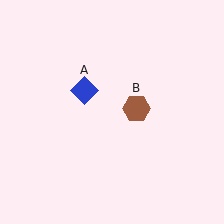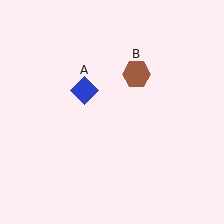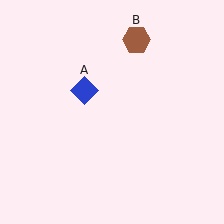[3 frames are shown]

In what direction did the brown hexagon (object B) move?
The brown hexagon (object B) moved up.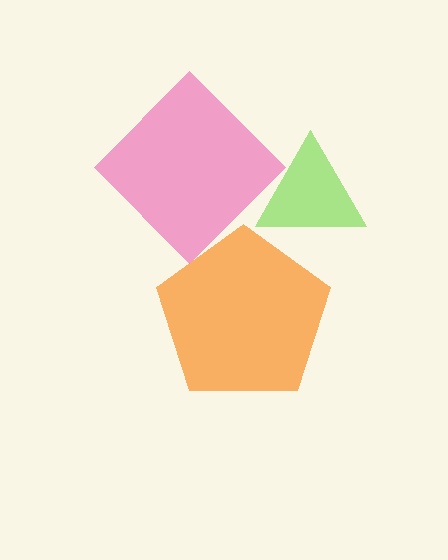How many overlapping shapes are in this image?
There are 3 overlapping shapes in the image.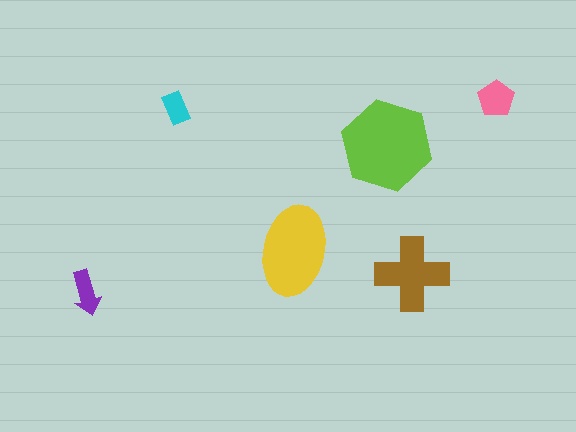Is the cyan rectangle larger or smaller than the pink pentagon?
Smaller.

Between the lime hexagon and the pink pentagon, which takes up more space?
The lime hexagon.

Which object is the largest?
The lime hexagon.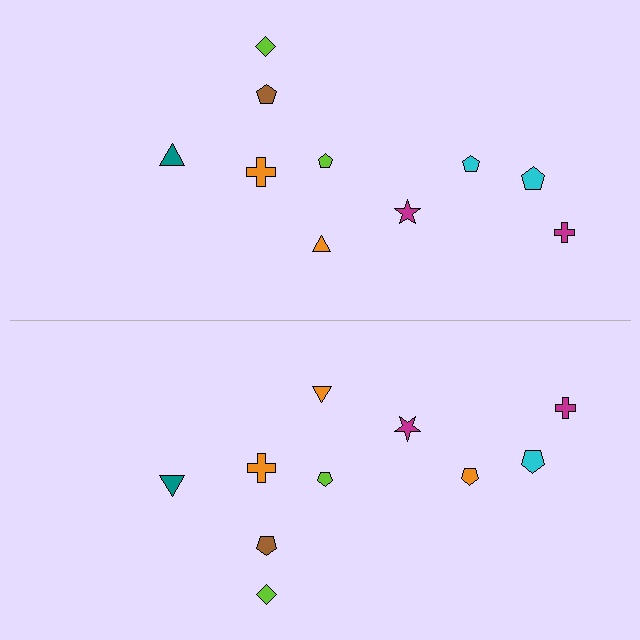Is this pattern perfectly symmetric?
No, the pattern is not perfectly symmetric. The orange pentagon on the bottom side breaks the symmetry — its mirror counterpart is cyan.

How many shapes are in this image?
There are 20 shapes in this image.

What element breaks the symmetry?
The orange pentagon on the bottom side breaks the symmetry — its mirror counterpart is cyan.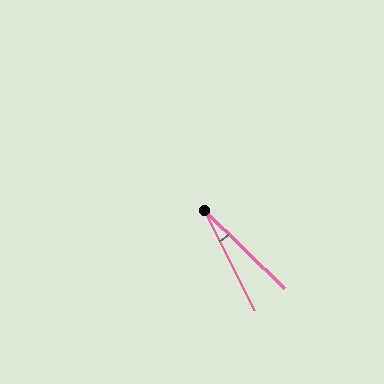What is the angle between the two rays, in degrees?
Approximately 19 degrees.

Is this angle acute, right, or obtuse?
It is acute.